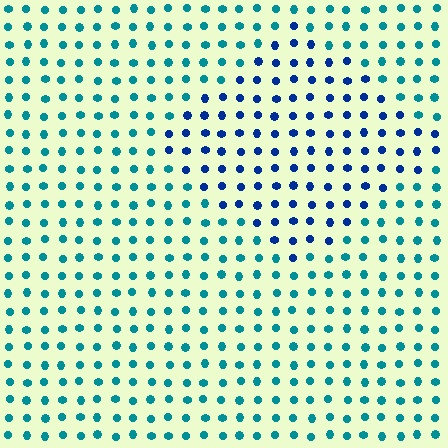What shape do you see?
I see a diamond.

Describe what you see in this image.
The image is filled with small teal elements in a uniform arrangement. A diamond-shaped region is visible where the elements are tinted to a slightly different hue, forming a subtle color boundary.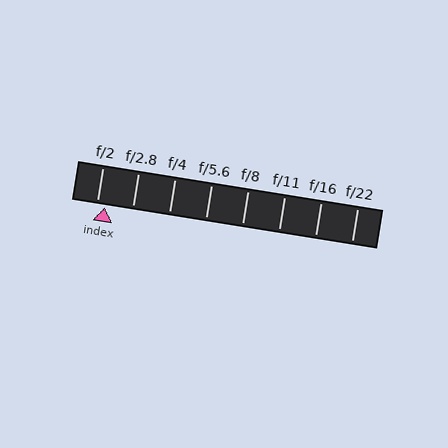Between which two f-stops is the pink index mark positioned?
The index mark is between f/2 and f/2.8.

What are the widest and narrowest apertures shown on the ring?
The widest aperture shown is f/2 and the narrowest is f/22.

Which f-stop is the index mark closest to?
The index mark is closest to f/2.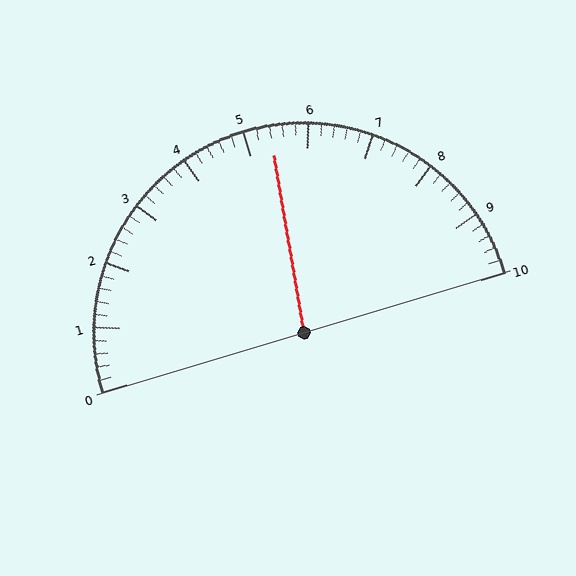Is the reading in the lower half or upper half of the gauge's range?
The reading is in the upper half of the range (0 to 10).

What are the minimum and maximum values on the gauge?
The gauge ranges from 0 to 10.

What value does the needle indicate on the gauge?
The needle indicates approximately 5.4.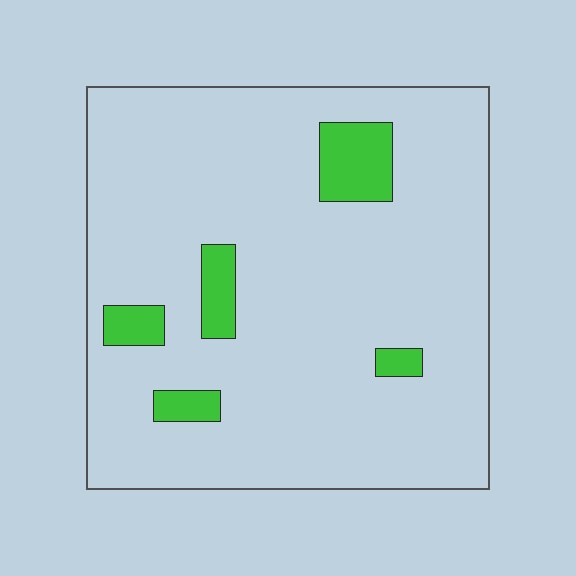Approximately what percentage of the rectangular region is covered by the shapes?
Approximately 10%.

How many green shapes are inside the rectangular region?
5.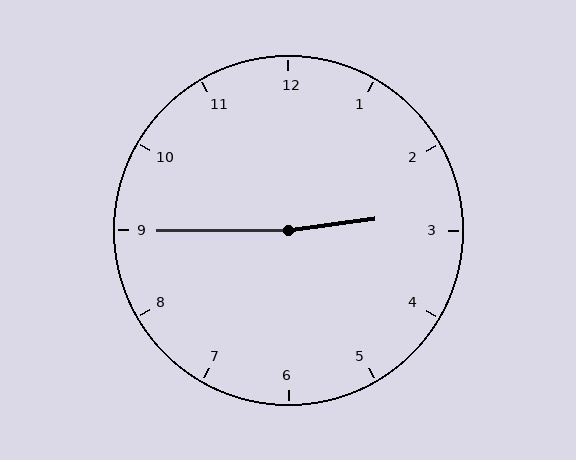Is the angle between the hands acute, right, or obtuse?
It is obtuse.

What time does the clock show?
2:45.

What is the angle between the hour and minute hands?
Approximately 172 degrees.